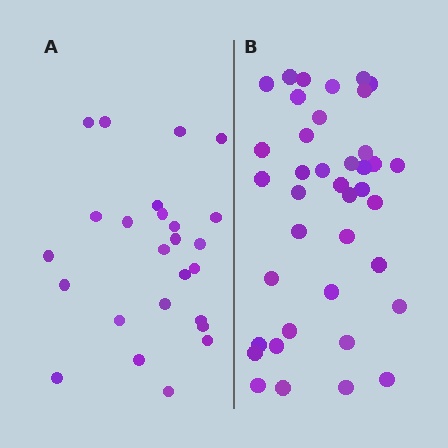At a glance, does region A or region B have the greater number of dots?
Region B (the right region) has more dots.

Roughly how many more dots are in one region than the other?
Region B has approximately 15 more dots than region A.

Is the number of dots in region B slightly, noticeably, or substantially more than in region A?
Region B has substantially more. The ratio is roughly 1.6 to 1.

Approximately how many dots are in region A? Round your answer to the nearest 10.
About 20 dots. (The exact count is 25, which rounds to 20.)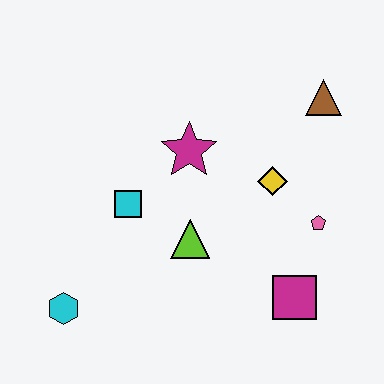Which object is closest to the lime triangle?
The cyan square is closest to the lime triangle.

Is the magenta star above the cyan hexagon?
Yes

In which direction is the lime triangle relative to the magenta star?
The lime triangle is below the magenta star.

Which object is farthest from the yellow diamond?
The cyan hexagon is farthest from the yellow diamond.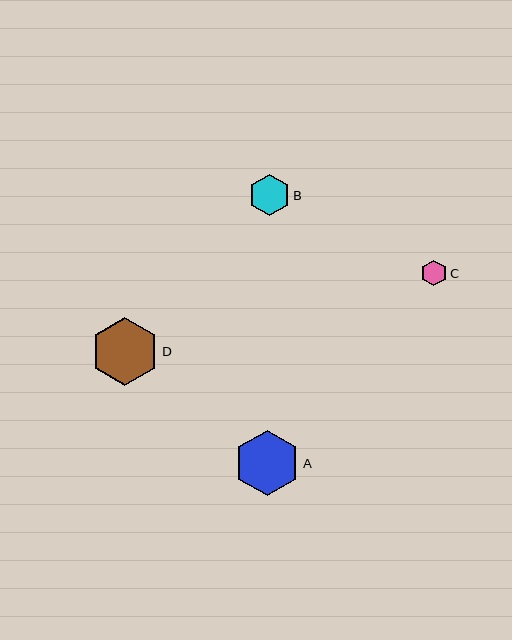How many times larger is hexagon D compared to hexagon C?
Hexagon D is approximately 2.7 times the size of hexagon C.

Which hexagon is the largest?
Hexagon D is the largest with a size of approximately 68 pixels.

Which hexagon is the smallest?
Hexagon C is the smallest with a size of approximately 26 pixels.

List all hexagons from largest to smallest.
From largest to smallest: D, A, B, C.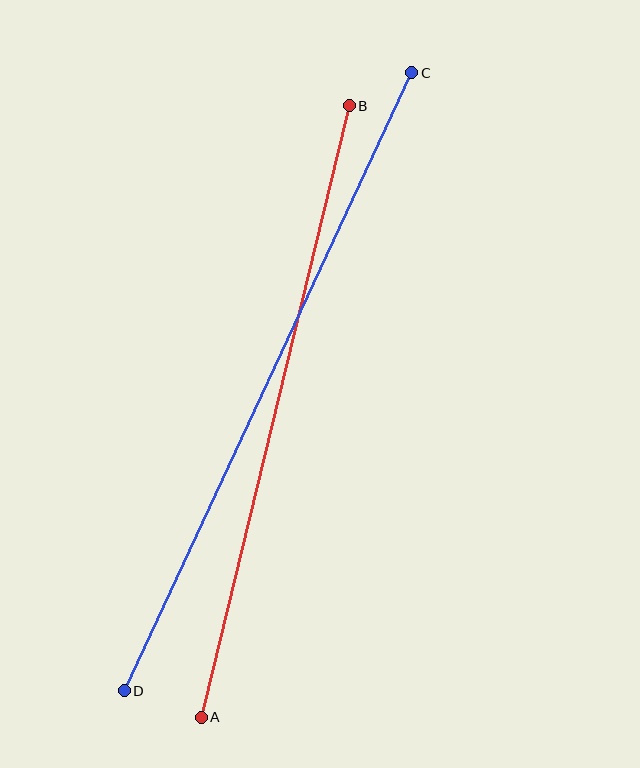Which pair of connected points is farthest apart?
Points C and D are farthest apart.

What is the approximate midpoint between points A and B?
The midpoint is at approximately (275, 412) pixels.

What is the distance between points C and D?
The distance is approximately 681 pixels.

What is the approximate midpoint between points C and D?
The midpoint is at approximately (268, 382) pixels.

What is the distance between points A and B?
The distance is approximately 629 pixels.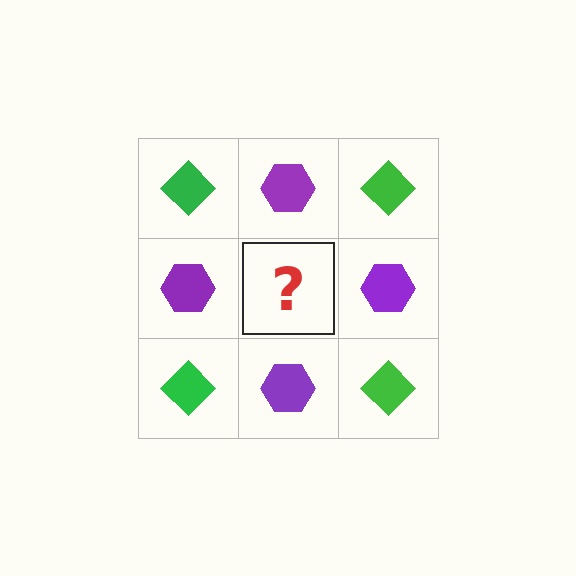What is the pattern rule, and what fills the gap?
The rule is that it alternates green diamond and purple hexagon in a checkerboard pattern. The gap should be filled with a green diamond.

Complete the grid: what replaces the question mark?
The question mark should be replaced with a green diamond.